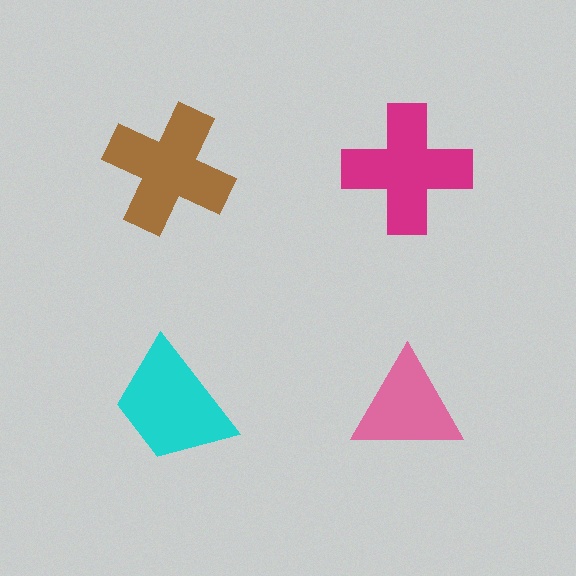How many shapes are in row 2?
2 shapes.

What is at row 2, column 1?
A cyan trapezoid.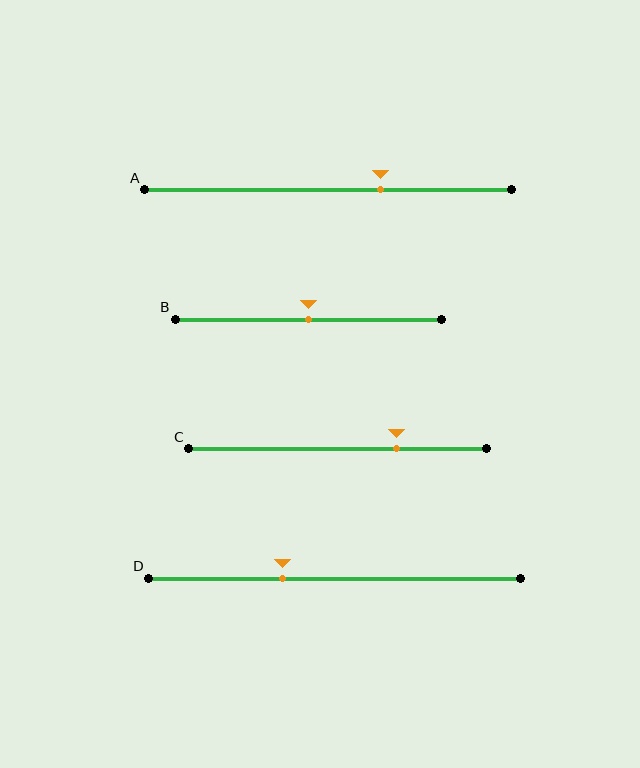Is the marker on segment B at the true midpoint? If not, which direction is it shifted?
Yes, the marker on segment B is at the true midpoint.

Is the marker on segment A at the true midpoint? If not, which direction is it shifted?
No, the marker on segment A is shifted to the right by about 14% of the segment length.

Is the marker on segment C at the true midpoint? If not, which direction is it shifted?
No, the marker on segment C is shifted to the right by about 20% of the segment length.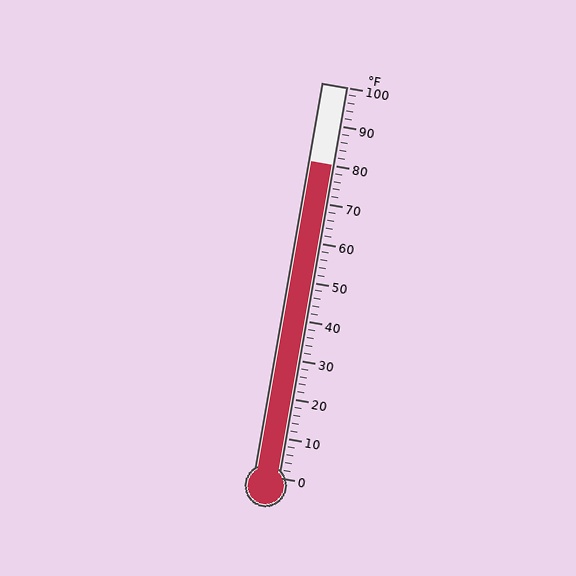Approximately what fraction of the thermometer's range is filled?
The thermometer is filled to approximately 80% of its range.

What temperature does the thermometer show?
The thermometer shows approximately 80°F.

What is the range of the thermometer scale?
The thermometer scale ranges from 0°F to 100°F.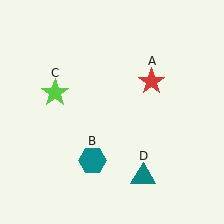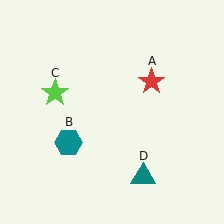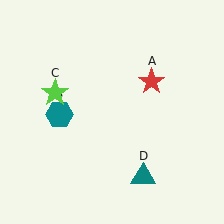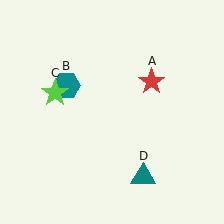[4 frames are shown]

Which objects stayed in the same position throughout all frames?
Red star (object A) and lime star (object C) and teal triangle (object D) remained stationary.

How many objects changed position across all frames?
1 object changed position: teal hexagon (object B).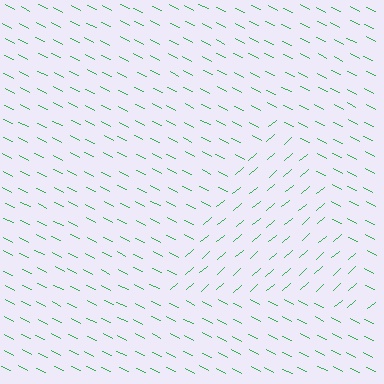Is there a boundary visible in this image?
Yes, there is a texture boundary formed by a change in line orientation.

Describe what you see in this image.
The image is filled with small green line segments. A triangle region in the image has lines oriented differently from the surrounding lines, creating a visible texture boundary.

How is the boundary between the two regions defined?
The boundary is defined purely by a change in line orientation (approximately 68 degrees difference). All lines are the same color and thickness.